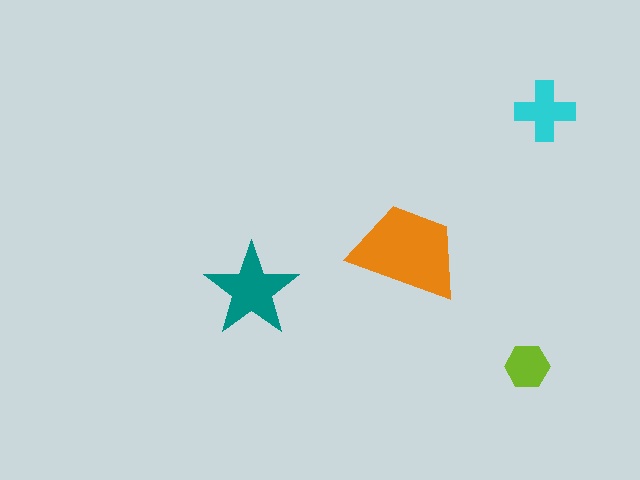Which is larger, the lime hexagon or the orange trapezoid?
The orange trapezoid.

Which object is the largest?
The orange trapezoid.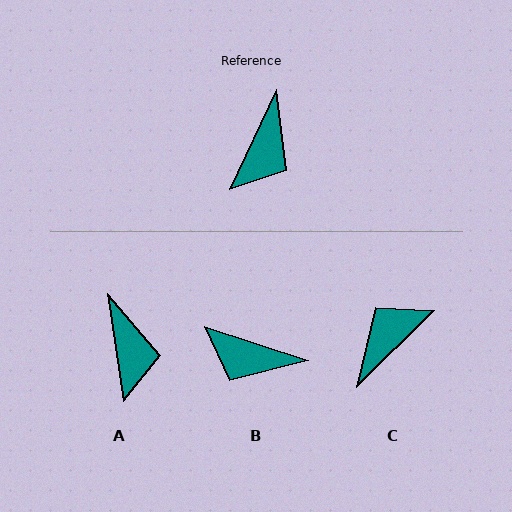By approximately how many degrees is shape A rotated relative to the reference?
Approximately 33 degrees counter-clockwise.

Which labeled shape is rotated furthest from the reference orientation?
C, about 160 degrees away.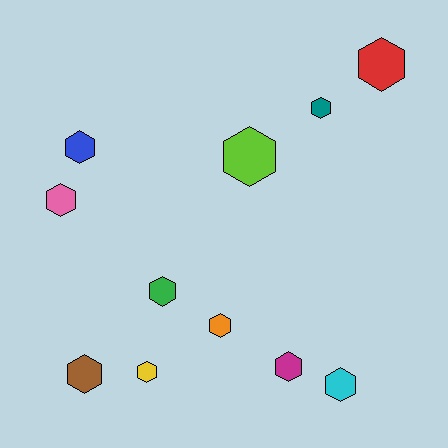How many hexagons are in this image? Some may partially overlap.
There are 11 hexagons.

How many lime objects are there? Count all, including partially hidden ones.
There is 1 lime object.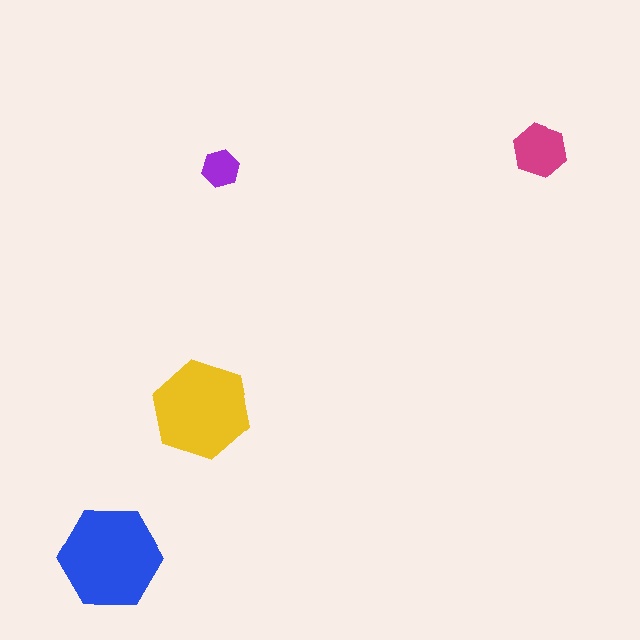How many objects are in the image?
There are 4 objects in the image.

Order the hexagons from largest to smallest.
the blue one, the yellow one, the magenta one, the purple one.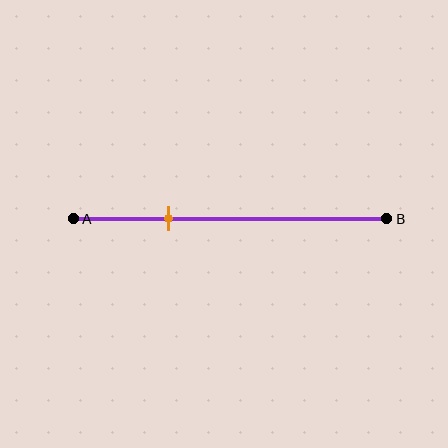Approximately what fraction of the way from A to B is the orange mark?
The orange mark is approximately 30% of the way from A to B.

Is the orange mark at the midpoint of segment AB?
No, the mark is at about 30% from A, not at the 50% midpoint.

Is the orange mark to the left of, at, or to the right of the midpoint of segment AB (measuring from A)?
The orange mark is to the left of the midpoint of segment AB.